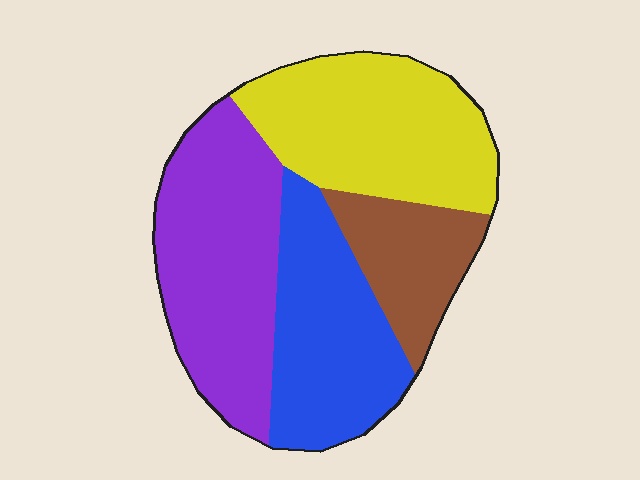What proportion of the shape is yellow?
Yellow takes up between a quarter and a half of the shape.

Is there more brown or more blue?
Blue.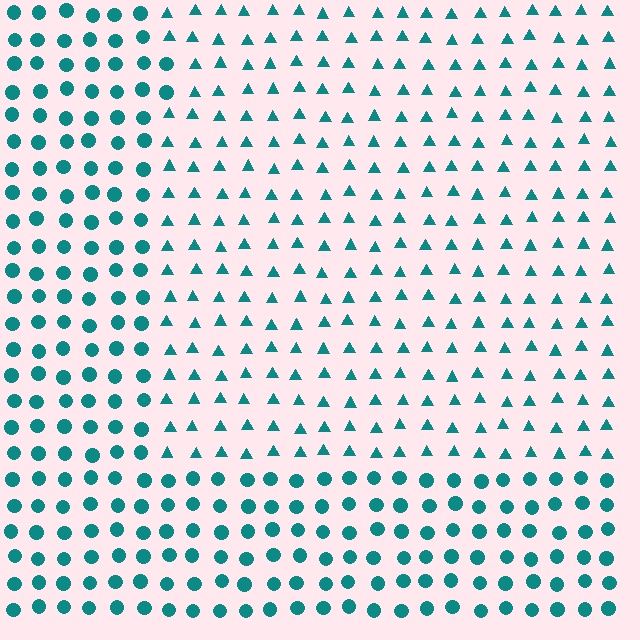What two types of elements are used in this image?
The image uses triangles inside the rectangle region and circles outside it.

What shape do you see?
I see a rectangle.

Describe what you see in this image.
The image is filled with small teal elements arranged in a uniform grid. A rectangle-shaped region contains triangles, while the surrounding area contains circles. The boundary is defined purely by the change in element shape.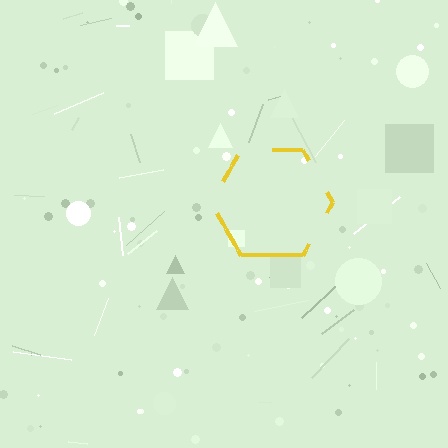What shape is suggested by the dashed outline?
The dashed outline suggests a hexagon.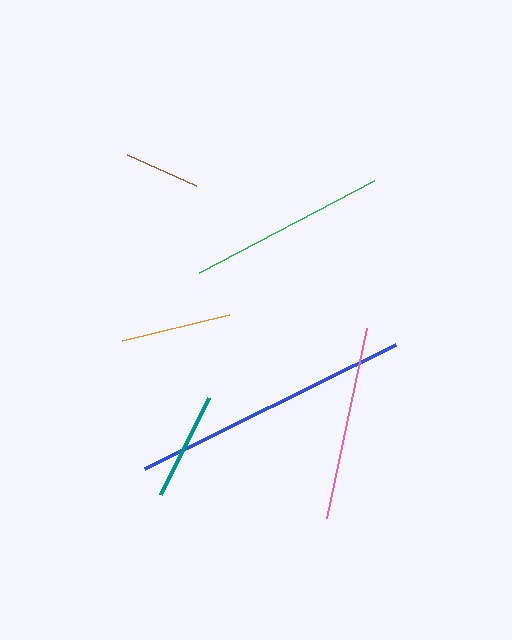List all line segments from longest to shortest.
From longest to shortest: blue, green, pink, orange, teal, brown.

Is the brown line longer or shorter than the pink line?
The pink line is longer than the brown line.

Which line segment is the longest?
The blue line is the longest at approximately 279 pixels.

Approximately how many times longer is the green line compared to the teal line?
The green line is approximately 1.8 times the length of the teal line.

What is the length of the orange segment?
The orange segment is approximately 110 pixels long.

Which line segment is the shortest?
The brown line is the shortest at approximately 76 pixels.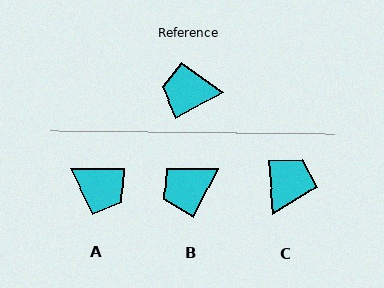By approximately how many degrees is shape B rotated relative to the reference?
Approximately 36 degrees counter-clockwise.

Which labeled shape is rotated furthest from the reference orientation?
A, about 152 degrees away.